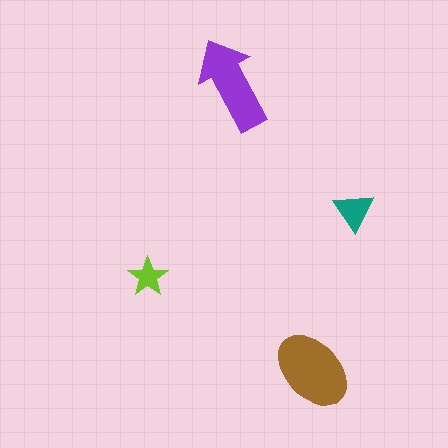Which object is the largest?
The brown ellipse.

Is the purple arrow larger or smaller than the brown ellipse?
Smaller.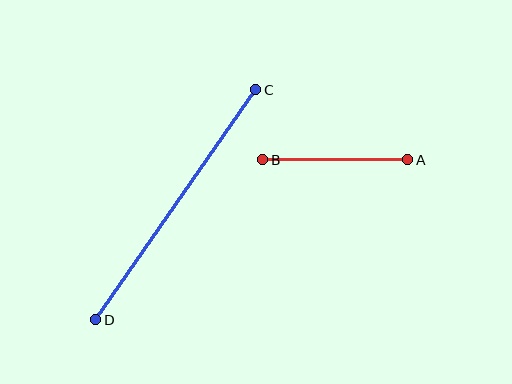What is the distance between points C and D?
The distance is approximately 280 pixels.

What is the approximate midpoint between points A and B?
The midpoint is at approximately (335, 160) pixels.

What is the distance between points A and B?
The distance is approximately 145 pixels.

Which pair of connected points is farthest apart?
Points C and D are farthest apart.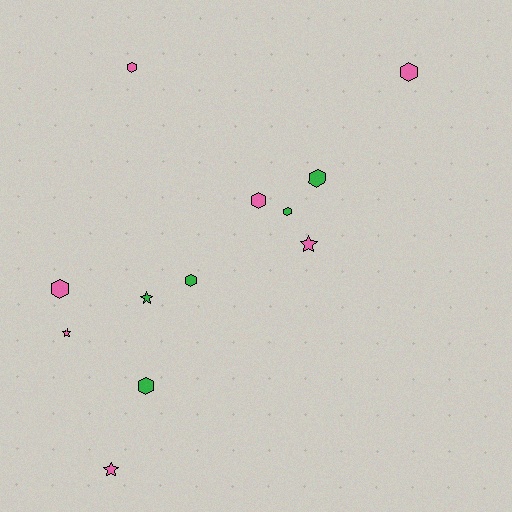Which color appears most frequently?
Pink, with 7 objects.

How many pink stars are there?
There are 3 pink stars.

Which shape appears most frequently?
Hexagon, with 8 objects.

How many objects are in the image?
There are 12 objects.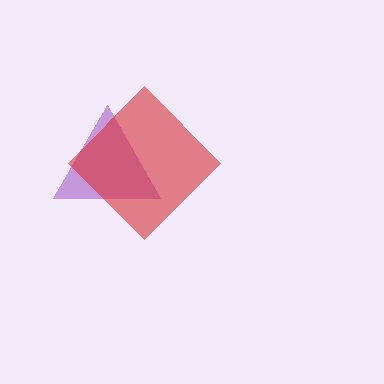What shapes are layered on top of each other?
The layered shapes are: a purple triangle, a red diamond.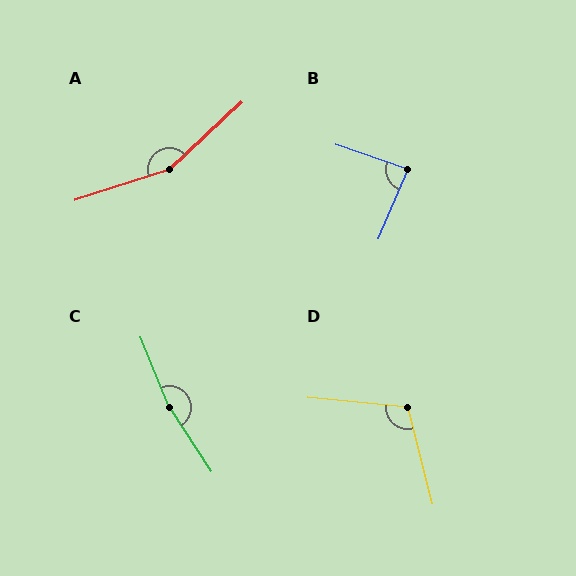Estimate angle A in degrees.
Approximately 155 degrees.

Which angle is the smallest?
B, at approximately 86 degrees.